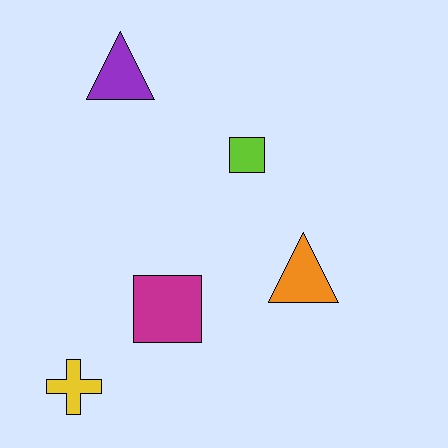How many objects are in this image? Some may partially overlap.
There are 5 objects.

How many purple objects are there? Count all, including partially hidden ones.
There is 1 purple object.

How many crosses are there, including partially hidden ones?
There is 1 cross.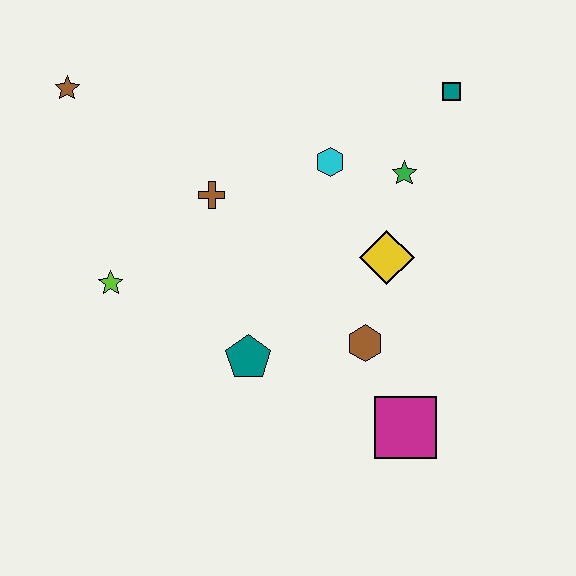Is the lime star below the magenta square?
No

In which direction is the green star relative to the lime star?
The green star is to the right of the lime star.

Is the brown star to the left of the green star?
Yes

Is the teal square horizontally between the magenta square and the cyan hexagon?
No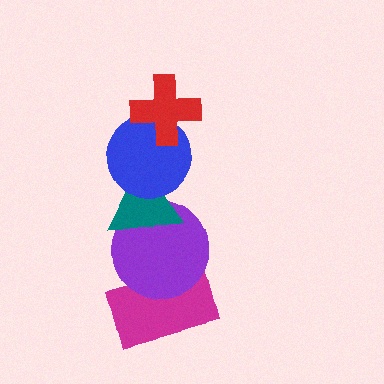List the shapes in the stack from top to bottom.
From top to bottom: the red cross, the blue circle, the teal triangle, the purple circle, the magenta rectangle.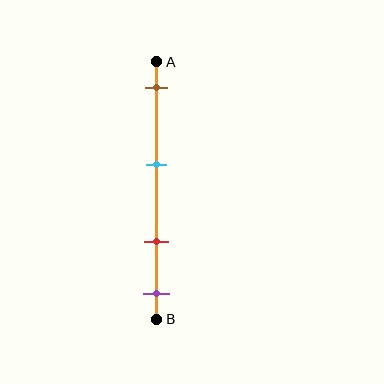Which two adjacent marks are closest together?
The red and purple marks are the closest adjacent pair.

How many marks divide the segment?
There are 4 marks dividing the segment.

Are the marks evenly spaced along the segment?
No, the marks are not evenly spaced.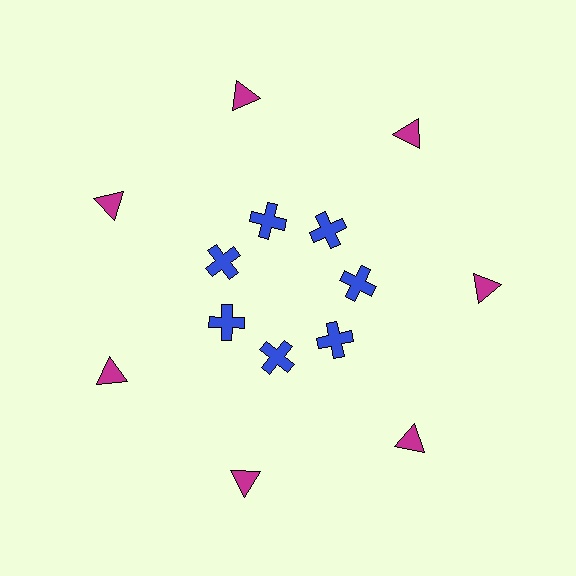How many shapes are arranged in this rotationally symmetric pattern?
There are 14 shapes, arranged in 7 groups of 2.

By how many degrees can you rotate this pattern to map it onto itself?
The pattern maps onto itself every 51 degrees of rotation.